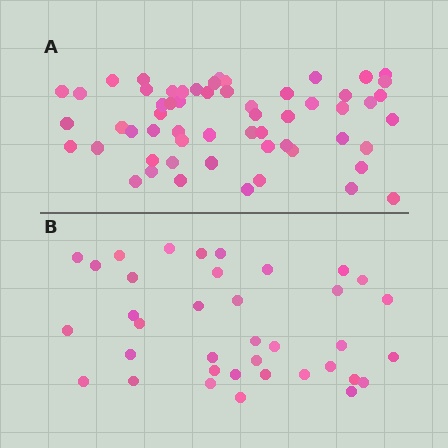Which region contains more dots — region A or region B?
Region A (the top region) has more dots.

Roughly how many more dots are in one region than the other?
Region A has approximately 20 more dots than region B.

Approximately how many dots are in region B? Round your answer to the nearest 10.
About 40 dots. (The exact count is 37, which rounds to 40.)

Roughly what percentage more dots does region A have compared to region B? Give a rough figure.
About 55% more.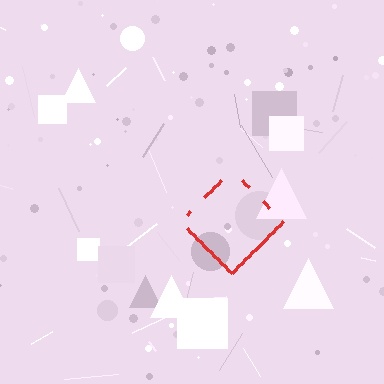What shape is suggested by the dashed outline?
The dashed outline suggests a diamond.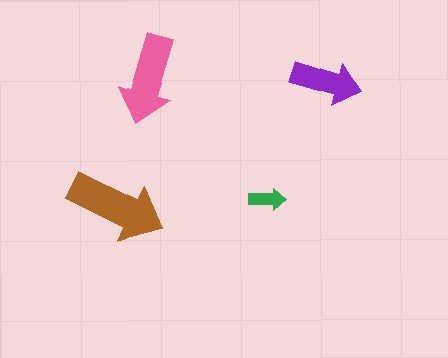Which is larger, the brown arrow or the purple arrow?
The brown one.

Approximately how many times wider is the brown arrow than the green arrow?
About 2.5 times wider.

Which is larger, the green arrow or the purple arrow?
The purple one.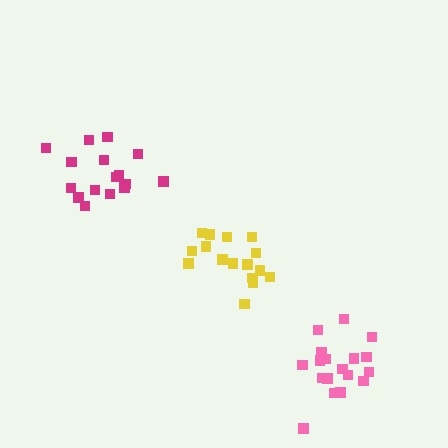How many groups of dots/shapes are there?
There are 3 groups.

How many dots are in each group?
Group 1: 16 dots, Group 2: 16 dots, Group 3: 18 dots (50 total).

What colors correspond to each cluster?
The clusters are colored: yellow, magenta, pink.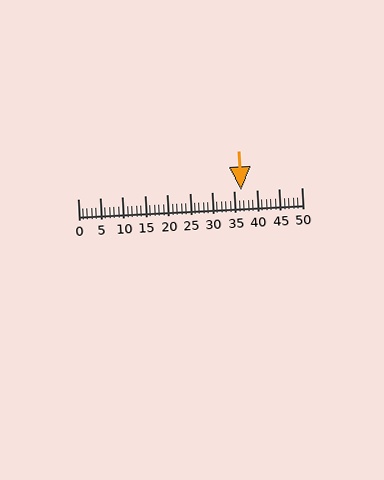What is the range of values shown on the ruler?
The ruler shows values from 0 to 50.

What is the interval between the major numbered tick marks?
The major tick marks are spaced 5 units apart.